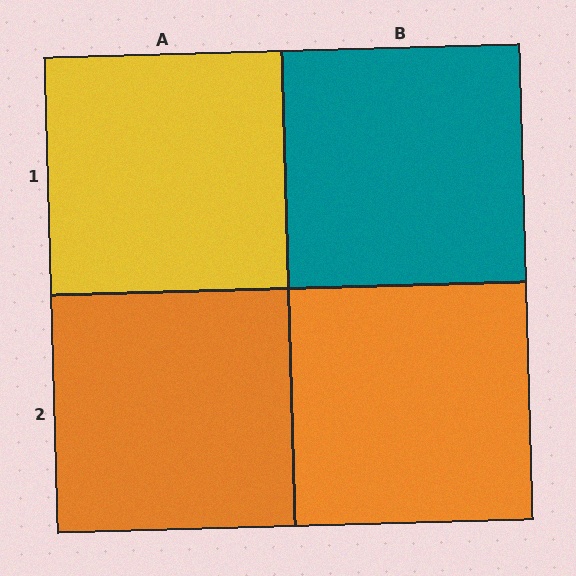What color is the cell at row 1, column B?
Teal.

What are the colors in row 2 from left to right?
Orange, orange.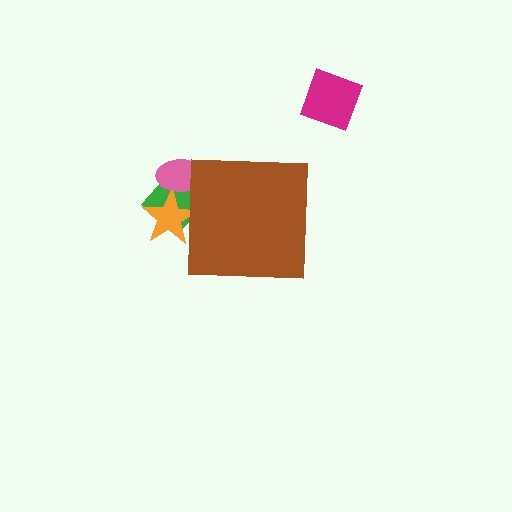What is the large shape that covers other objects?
A brown square.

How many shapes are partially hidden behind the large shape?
3 shapes are partially hidden.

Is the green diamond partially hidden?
Yes, the green diamond is partially hidden behind the brown square.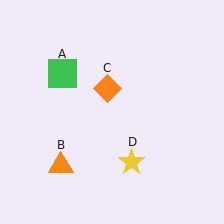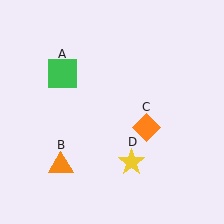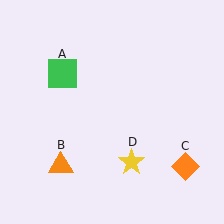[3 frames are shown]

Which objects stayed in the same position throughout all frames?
Green square (object A) and orange triangle (object B) and yellow star (object D) remained stationary.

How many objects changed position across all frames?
1 object changed position: orange diamond (object C).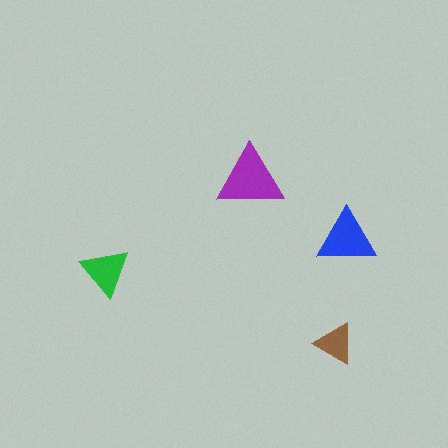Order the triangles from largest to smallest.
the purple one, the blue one, the green one, the brown one.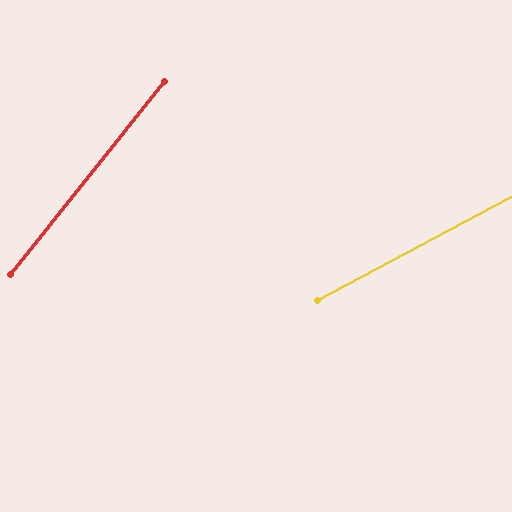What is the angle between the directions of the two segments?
Approximately 23 degrees.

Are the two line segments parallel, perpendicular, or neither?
Neither parallel nor perpendicular — they differ by about 23°.